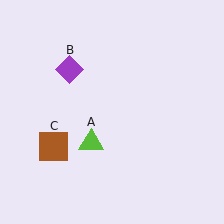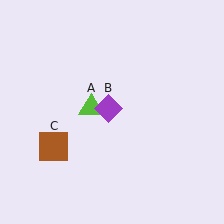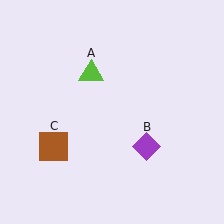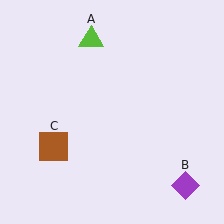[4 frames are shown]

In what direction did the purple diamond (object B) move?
The purple diamond (object B) moved down and to the right.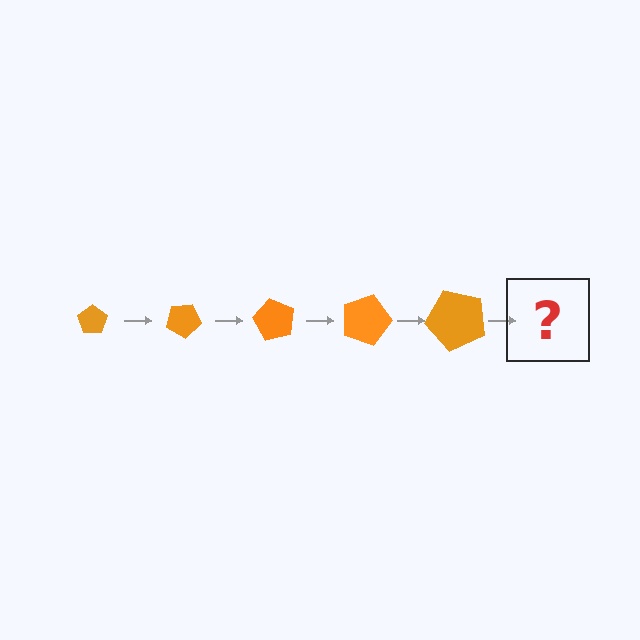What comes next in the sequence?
The next element should be a pentagon, larger than the previous one and rotated 150 degrees from the start.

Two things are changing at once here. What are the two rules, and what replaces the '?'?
The two rules are that the pentagon grows larger each step and it rotates 30 degrees each step. The '?' should be a pentagon, larger than the previous one and rotated 150 degrees from the start.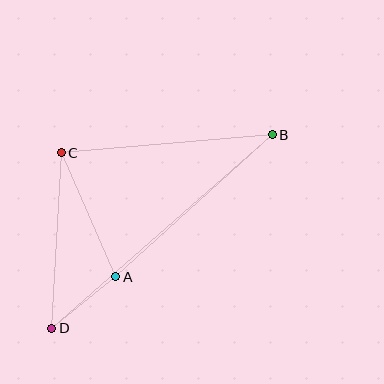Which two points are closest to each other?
Points A and D are closest to each other.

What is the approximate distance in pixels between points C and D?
The distance between C and D is approximately 176 pixels.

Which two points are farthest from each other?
Points B and D are farthest from each other.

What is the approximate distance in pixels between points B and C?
The distance between B and C is approximately 212 pixels.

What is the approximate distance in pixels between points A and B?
The distance between A and B is approximately 211 pixels.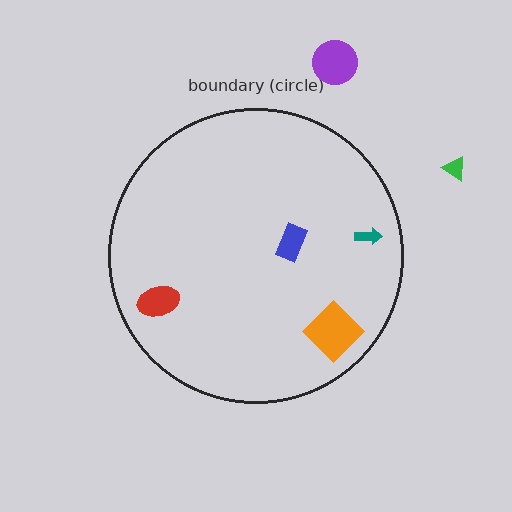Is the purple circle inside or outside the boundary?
Outside.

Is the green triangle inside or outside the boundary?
Outside.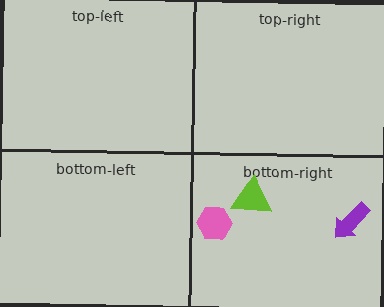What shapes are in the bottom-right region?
The pink hexagon, the lime triangle, the purple arrow.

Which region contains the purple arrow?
The bottom-right region.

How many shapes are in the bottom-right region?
3.